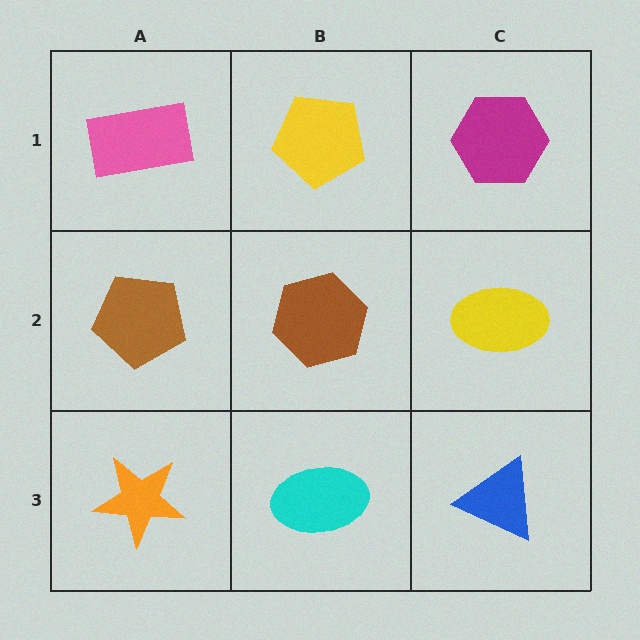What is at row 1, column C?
A magenta hexagon.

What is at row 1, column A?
A pink rectangle.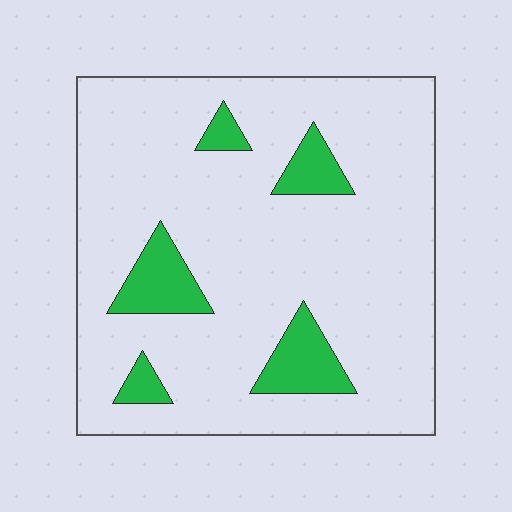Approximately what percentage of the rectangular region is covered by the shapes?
Approximately 15%.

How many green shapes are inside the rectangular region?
5.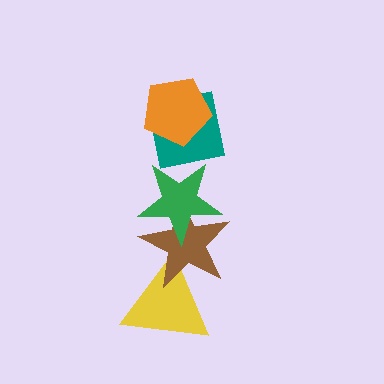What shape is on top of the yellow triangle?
The brown star is on top of the yellow triangle.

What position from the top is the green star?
The green star is 3rd from the top.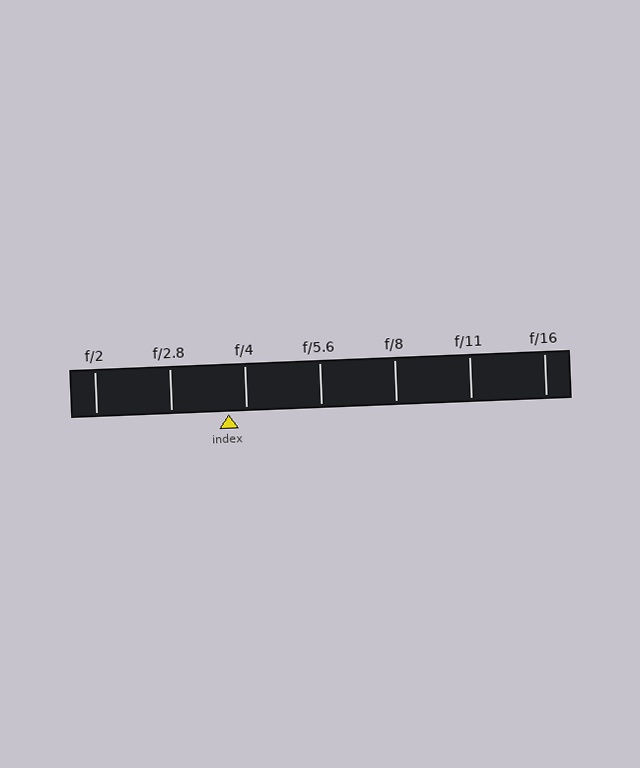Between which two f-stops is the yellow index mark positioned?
The index mark is between f/2.8 and f/4.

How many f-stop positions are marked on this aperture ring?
There are 7 f-stop positions marked.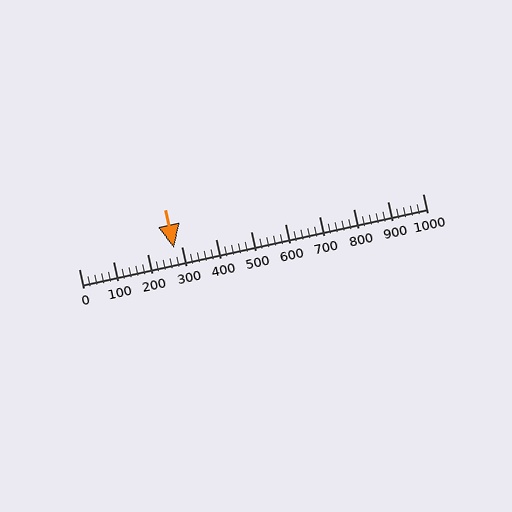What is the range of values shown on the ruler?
The ruler shows values from 0 to 1000.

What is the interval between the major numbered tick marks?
The major tick marks are spaced 100 units apart.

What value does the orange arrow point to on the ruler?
The orange arrow points to approximately 277.